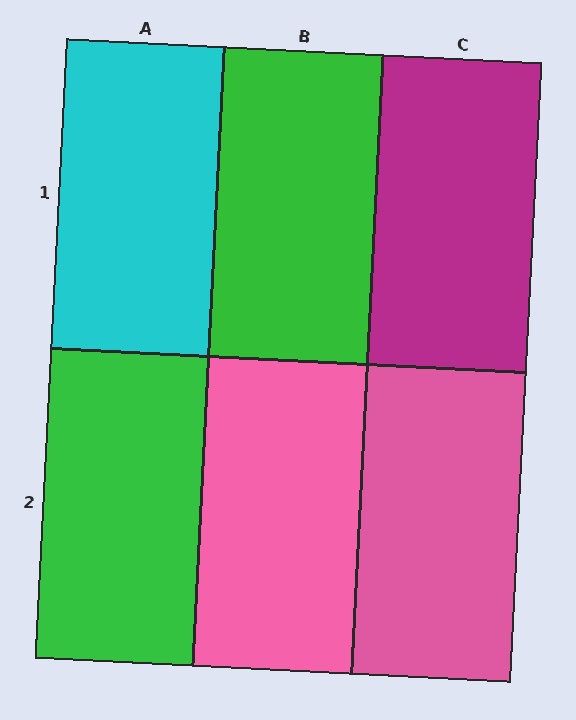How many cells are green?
2 cells are green.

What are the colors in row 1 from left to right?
Cyan, green, magenta.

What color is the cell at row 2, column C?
Pink.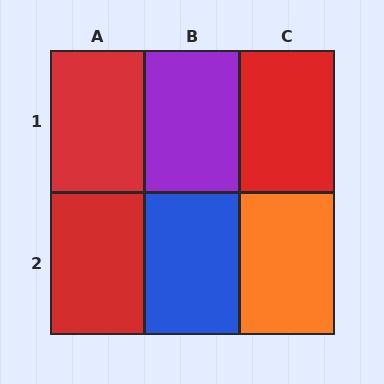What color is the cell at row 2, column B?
Blue.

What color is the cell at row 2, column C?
Orange.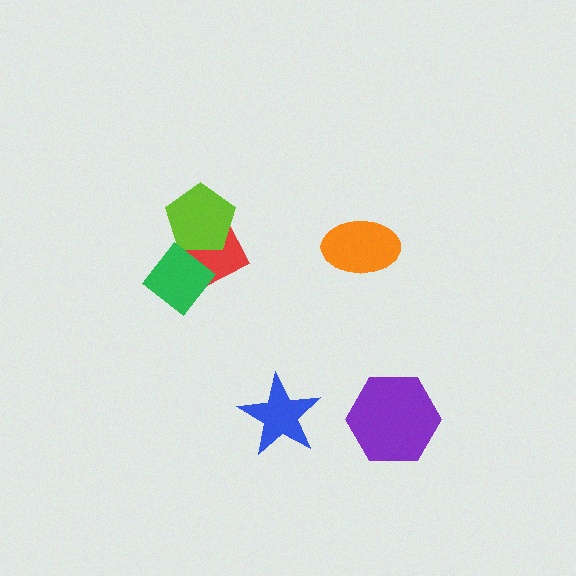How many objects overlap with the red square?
2 objects overlap with the red square.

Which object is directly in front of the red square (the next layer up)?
The lime pentagon is directly in front of the red square.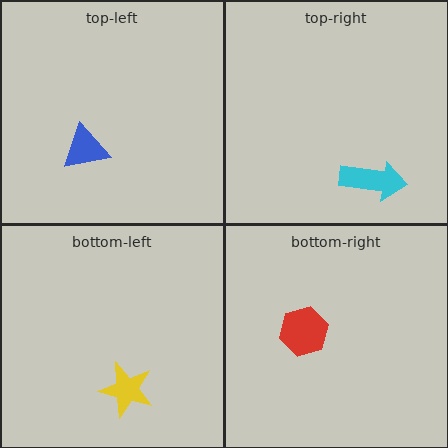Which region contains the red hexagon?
The bottom-right region.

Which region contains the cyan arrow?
The top-right region.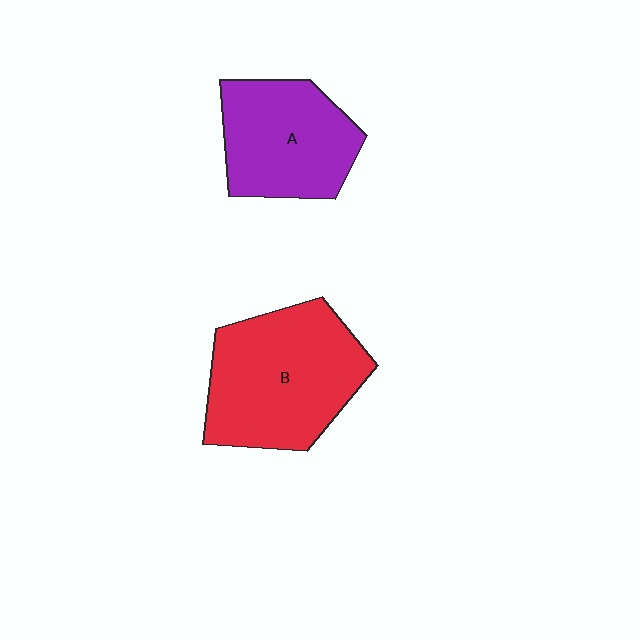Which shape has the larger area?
Shape B (red).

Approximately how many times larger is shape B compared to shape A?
Approximately 1.3 times.